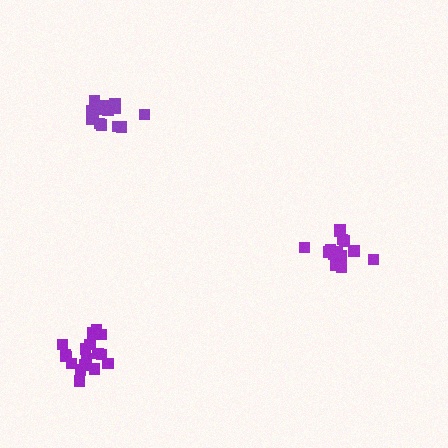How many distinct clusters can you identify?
There are 3 distinct clusters.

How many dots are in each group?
Group 1: 14 dots, Group 2: 18 dots, Group 3: 14 dots (46 total).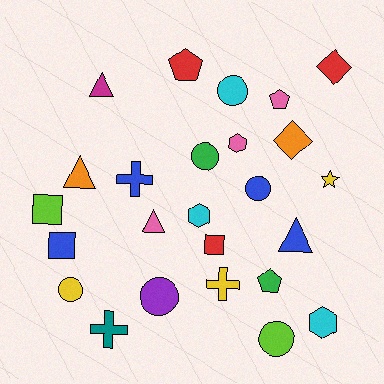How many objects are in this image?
There are 25 objects.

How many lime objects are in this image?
There are 2 lime objects.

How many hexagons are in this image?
There are 3 hexagons.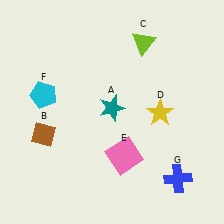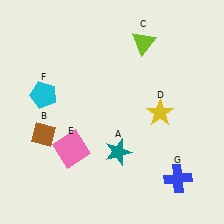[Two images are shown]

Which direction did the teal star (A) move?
The teal star (A) moved down.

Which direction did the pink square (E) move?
The pink square (E) moved left.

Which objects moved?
The objects that moved are: the teal star (A), the pink square (E).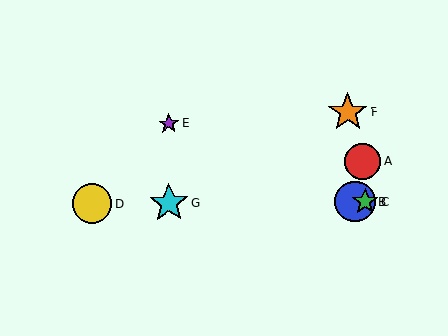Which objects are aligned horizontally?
Objects B, C, D, G are aligned horizontally.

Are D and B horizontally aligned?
Yes, both are at y≈204.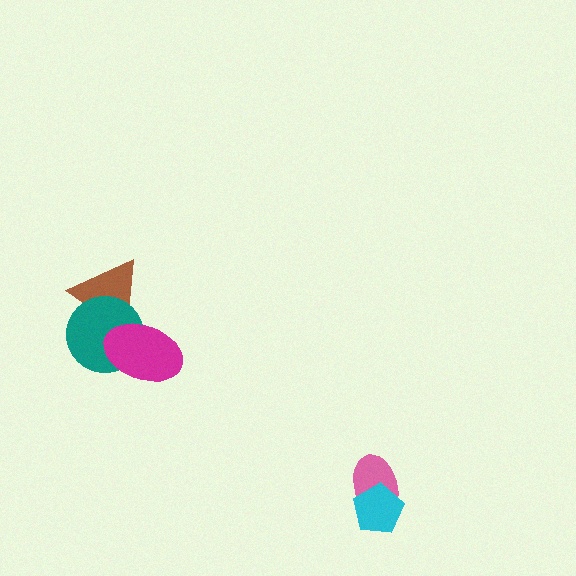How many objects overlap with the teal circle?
2 objects overlap with the teal circle.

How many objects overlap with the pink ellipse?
1 object overlaps with the pink ellipse.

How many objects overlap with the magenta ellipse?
2 objects overlap with the magenta ellipse.